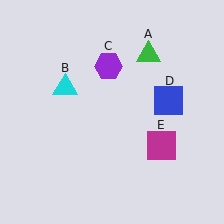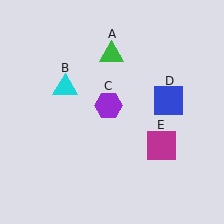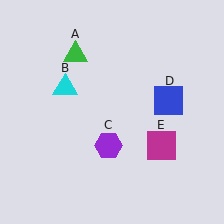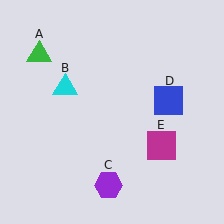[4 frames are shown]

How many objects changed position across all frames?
2 objects changed position: green triangle (object A), purple hexagon (object C).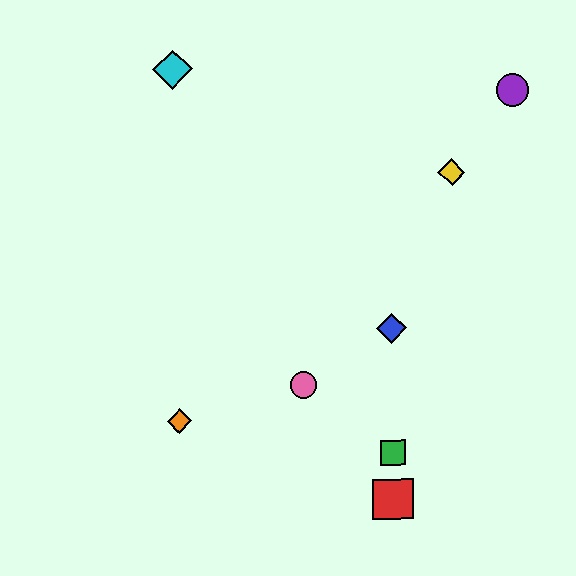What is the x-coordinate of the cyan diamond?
The cyan diamond is at x≈173.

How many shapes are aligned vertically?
3 shapes (the red square, the blue diamond, the green square) are aligned vertically.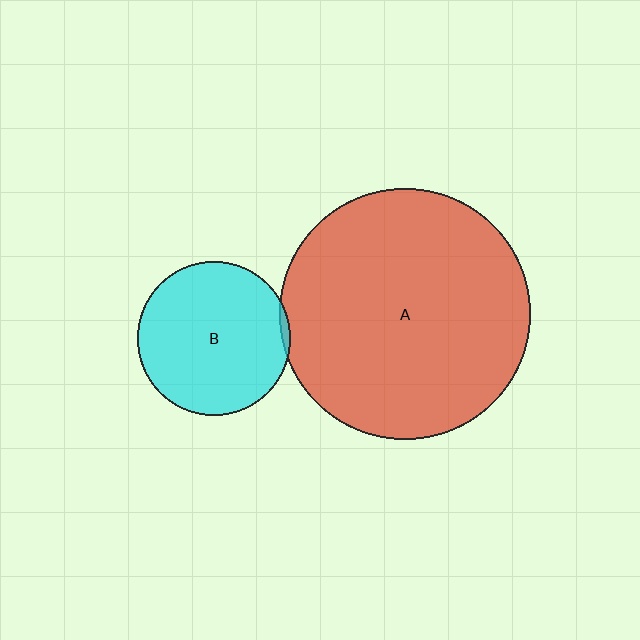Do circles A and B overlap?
Yes.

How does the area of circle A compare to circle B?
Approximately 2.7 times.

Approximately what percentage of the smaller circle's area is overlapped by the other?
Approximately 5%.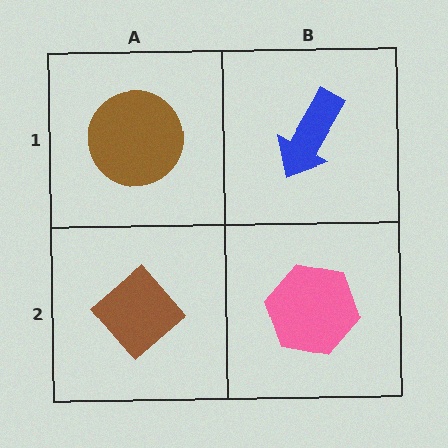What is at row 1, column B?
A blue arrow.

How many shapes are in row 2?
2 shapes.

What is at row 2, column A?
A brown diamond.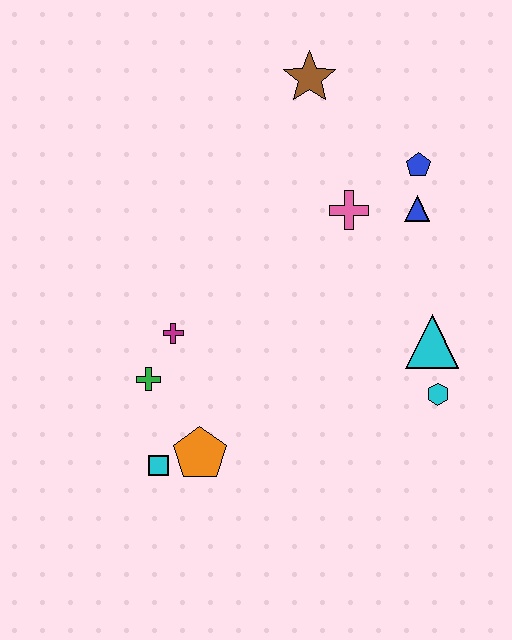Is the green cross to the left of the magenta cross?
Yes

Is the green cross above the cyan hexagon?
Yes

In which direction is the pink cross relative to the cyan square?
The pink cross is above the cyan square.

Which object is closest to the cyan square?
The orange pentagon is closest to the cyan square.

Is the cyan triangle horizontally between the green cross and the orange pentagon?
No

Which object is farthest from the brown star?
The cyan square is farthest from the brown star.